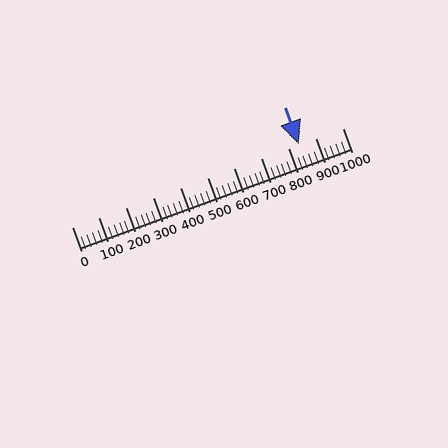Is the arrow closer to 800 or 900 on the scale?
The arrow is closer to 800.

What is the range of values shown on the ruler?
The ruler shows values from 0 to 1000.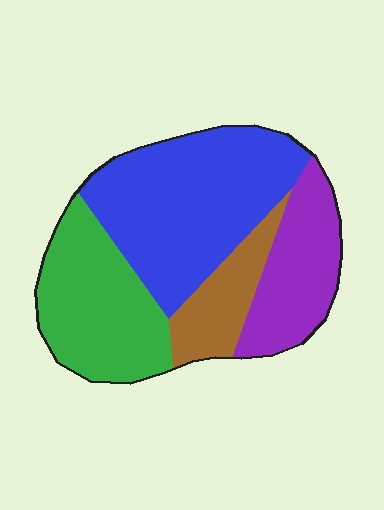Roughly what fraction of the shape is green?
Green covers about 25% of the shape.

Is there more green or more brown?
Green.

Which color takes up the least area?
Brown, at roughly 15%.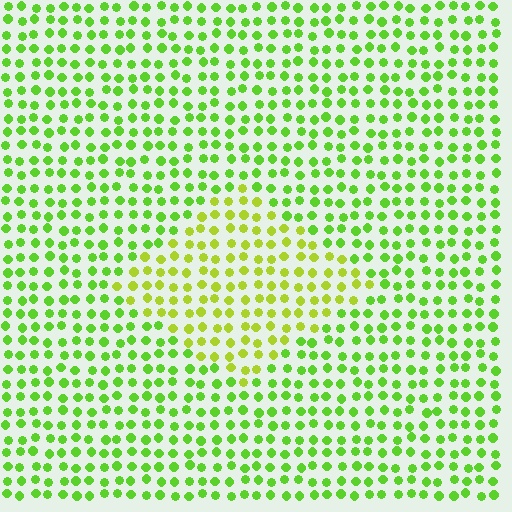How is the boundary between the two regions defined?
The boundary is defined purely by a slight shift in hue (about 28 degrees). Spacing, size, and orientation are identical on both sides.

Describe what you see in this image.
The image is filled with small lime elements in a uniform arrangement. A diamond-shaped region is visible where the elements are tinted to a slightly different hue, forming a subtle color boundary.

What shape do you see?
I see a diamond.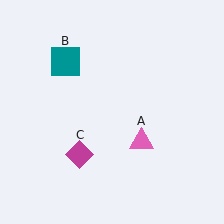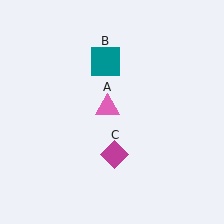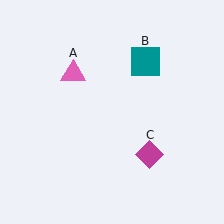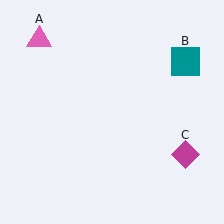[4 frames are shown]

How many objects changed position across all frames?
3 objects changed position: pink triangle (object A), teal square (object B), magenta diamond (object C).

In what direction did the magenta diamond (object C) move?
The magenta diamond (object C) moved right.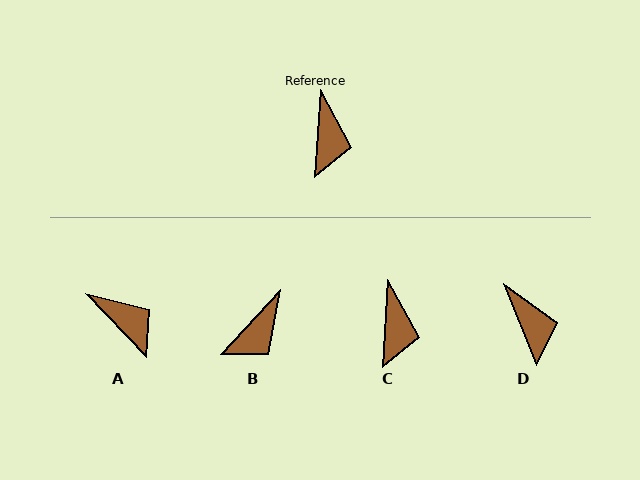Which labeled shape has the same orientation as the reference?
C.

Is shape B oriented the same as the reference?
No, it is off by about 39 degrees.